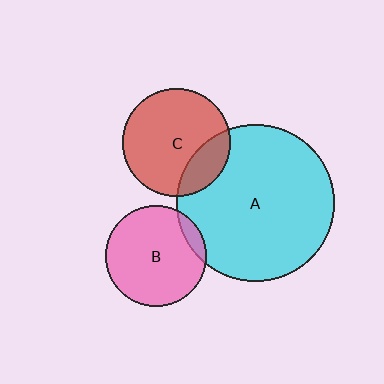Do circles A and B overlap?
Yes.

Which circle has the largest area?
Circle A (cyan).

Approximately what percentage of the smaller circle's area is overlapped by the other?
Approximately 10%.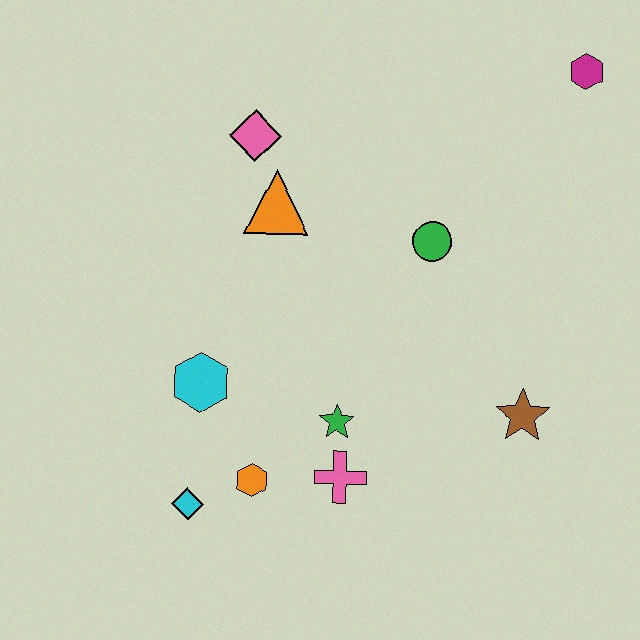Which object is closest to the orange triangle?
The pink diamond is closest to the orange triangle.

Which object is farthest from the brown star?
The pink diamond is farthest from the brown star.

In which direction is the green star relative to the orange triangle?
The green star is below the orange triangle.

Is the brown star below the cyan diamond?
No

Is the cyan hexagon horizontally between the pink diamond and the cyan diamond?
Yes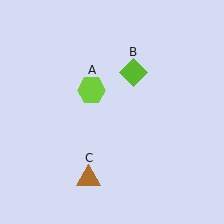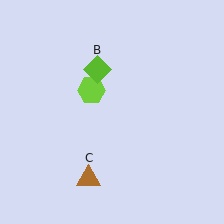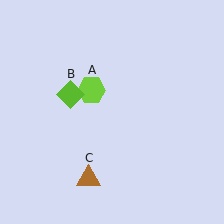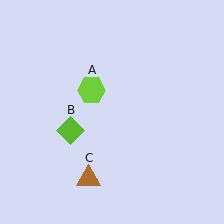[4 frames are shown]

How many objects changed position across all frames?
1 object changed position: lime diamond (object B).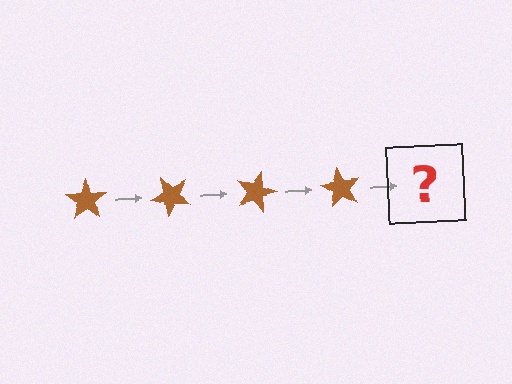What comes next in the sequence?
The next element should be a brown star rotated 180 degrees.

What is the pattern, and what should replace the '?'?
The pattern is that the star rotates 45 degrees each step. The '?' should be a brown star rotated 180 degrees.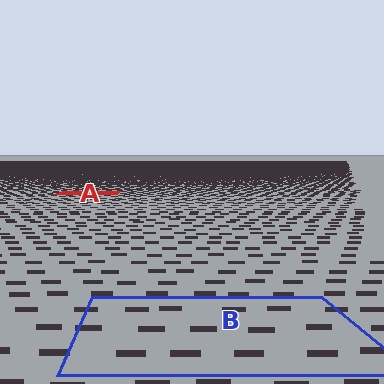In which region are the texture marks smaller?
The texture marks are smaller in region A, because it is farther away.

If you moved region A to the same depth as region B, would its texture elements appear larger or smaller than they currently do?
They would appear larger. At a closer depth, the same texture elements are projected at a bigger on-screen size.